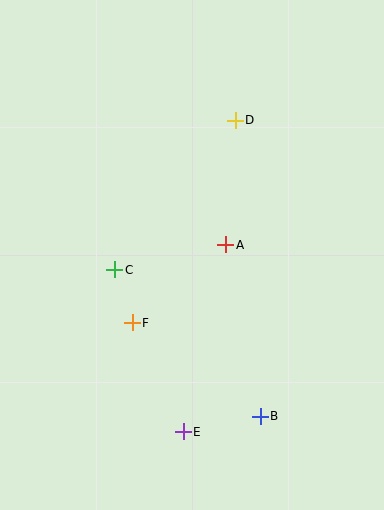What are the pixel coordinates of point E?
Point E is at (183, 432).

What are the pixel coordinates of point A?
Point A is at (226, 245).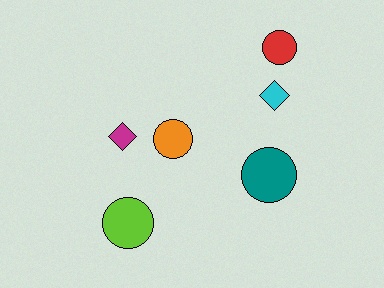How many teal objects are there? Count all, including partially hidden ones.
There is 1 teal object.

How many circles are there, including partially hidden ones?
There are 4 circles.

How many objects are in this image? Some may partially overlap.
There are 6 objects.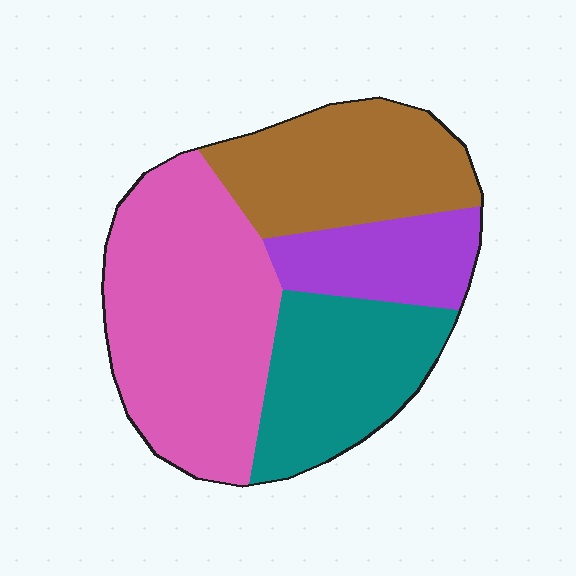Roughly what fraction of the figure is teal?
Teal covers around 20% of the figure.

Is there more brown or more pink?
Pink.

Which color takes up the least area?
Purple, at roughly 15%.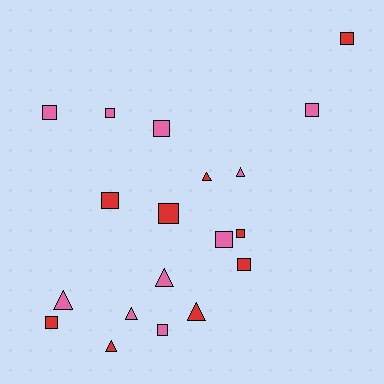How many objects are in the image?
There are 19 objects.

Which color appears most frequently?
Pink, with 10 objects.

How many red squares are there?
There are 6 red squares.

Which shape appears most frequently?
Square, with 12 objects.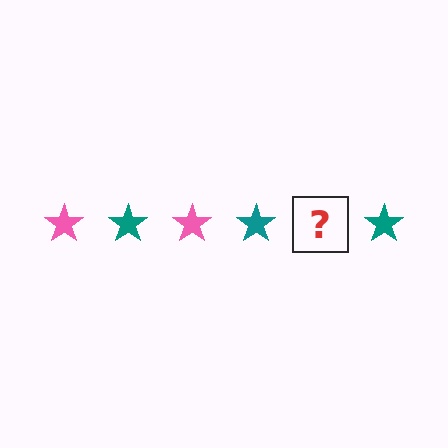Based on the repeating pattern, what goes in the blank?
The blank should be a pink star.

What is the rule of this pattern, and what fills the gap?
The rule is that the pattern cycles through pink, teal stars. The gap should be filled with a pink star.